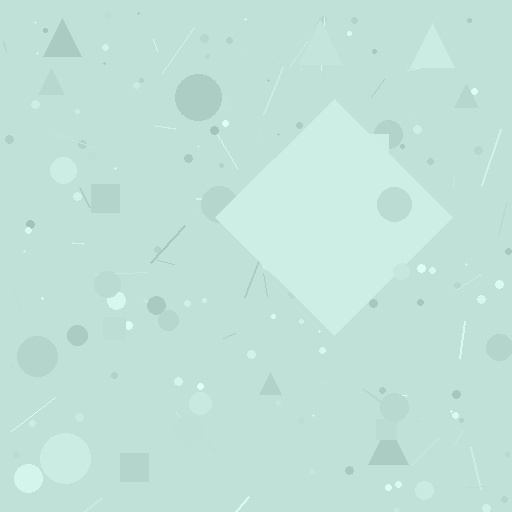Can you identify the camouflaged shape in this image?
The camouflaged shape is a diamond.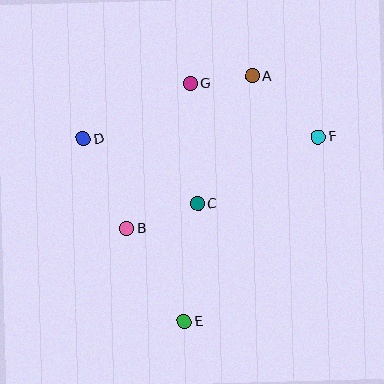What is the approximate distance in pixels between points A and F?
The distance between A and F is approximately 90 pixels.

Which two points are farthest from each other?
Points A and E are farthest from each other.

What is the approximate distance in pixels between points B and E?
The distance between B and E is approximately 109 pixels.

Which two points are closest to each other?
Points A and G are closest to each other.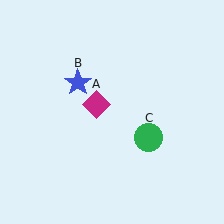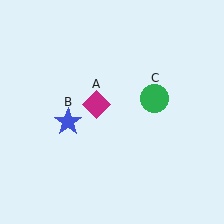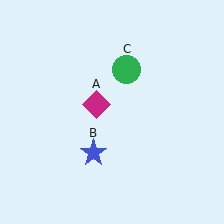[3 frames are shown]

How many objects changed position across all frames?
2 objects changed position: blue star (object B), green circle (object C).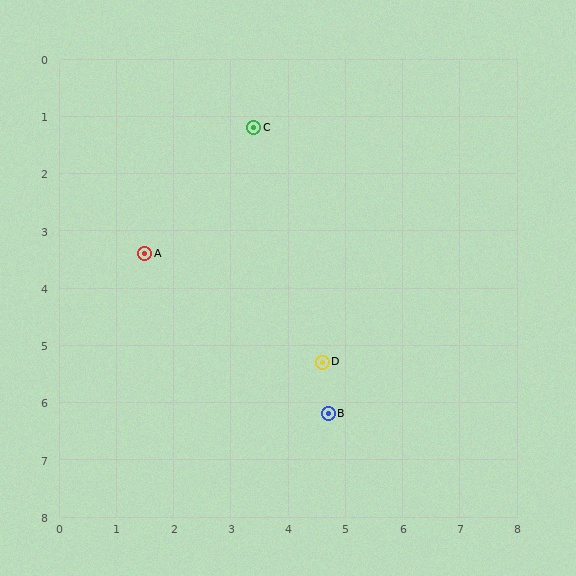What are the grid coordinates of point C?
Point C is at approximately (3.4, 1.2).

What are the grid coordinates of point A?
Point A is at approximately (1.5, 3.4).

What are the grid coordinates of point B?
Point B is at approximately (4.7, 6.2).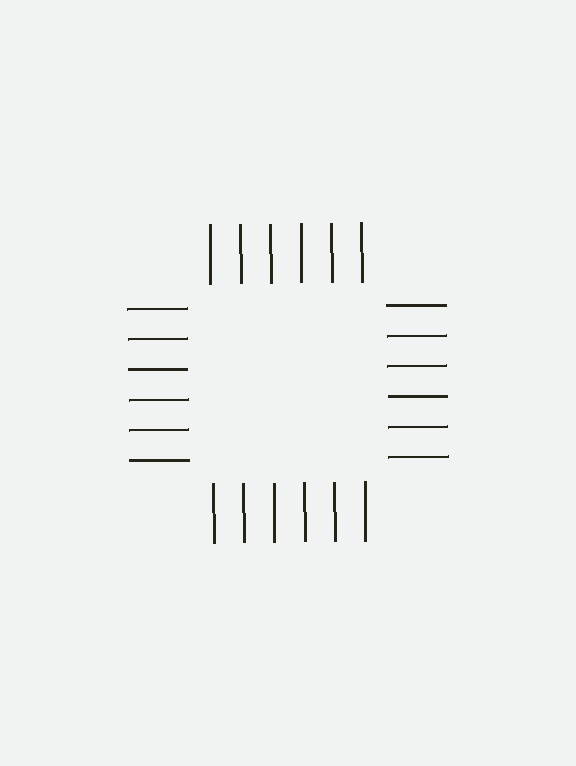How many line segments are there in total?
24 — 6 along each of the 4 edges.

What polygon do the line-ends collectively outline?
An illusory square — the line segments terminate on its edges but no continuous stroke is drawn.